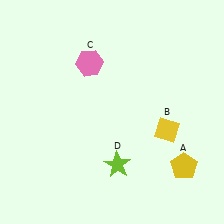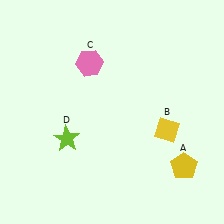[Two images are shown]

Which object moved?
The lime star (D) moved left.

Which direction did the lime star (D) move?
The lime star (D) moved left.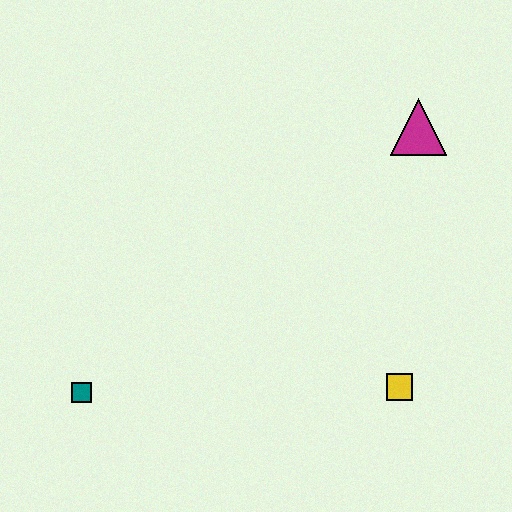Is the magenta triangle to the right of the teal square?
Yes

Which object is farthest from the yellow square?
The teal square is farthest from the yellow square.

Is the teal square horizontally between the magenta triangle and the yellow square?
No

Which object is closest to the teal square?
The yellow square is closest to the teal square.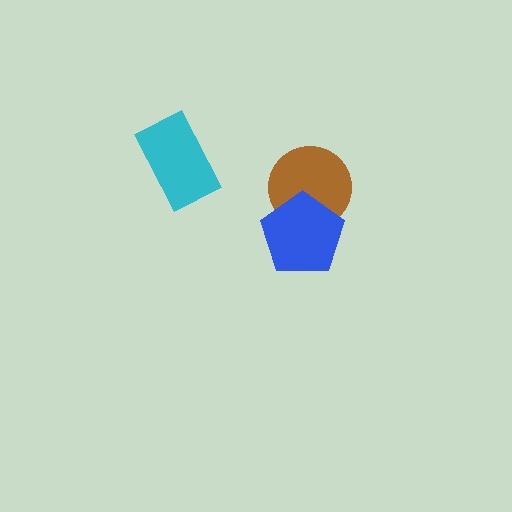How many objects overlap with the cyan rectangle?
0 objects overlap with the cyan rectangle.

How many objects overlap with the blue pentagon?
1 object overlaps with the blue pentagon.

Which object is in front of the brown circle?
The blue pentagon is in front of the brown circle.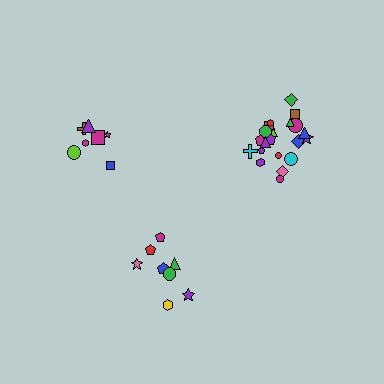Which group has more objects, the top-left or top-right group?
The top-right group.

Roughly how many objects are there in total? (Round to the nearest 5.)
Roughly 35 objects in total.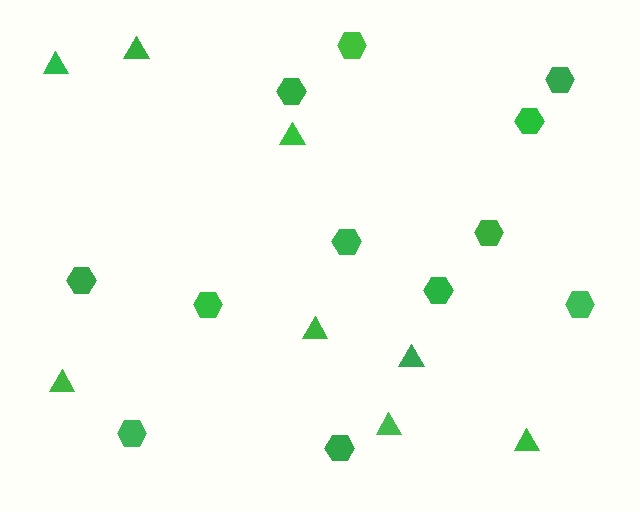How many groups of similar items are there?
There are 2 groups: one group of hexagons (12) and one group of triangles (8).